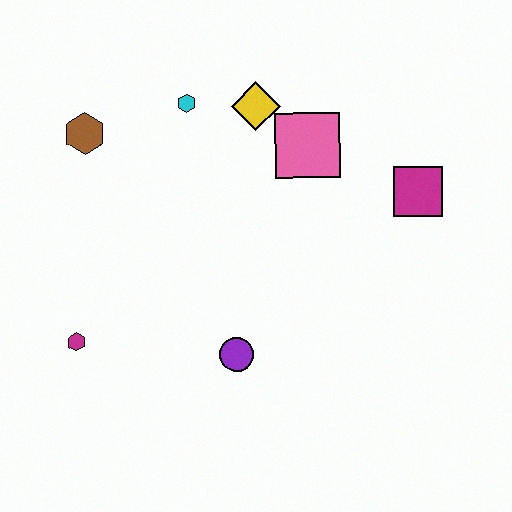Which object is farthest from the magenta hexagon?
The magenta square is farthest from the magenta hexagon.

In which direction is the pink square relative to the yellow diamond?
The pink square is to the right of the yellow diamond.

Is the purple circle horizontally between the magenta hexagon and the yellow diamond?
Yes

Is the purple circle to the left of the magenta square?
Yes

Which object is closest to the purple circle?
The magenta hexagon is closest to the purple circle.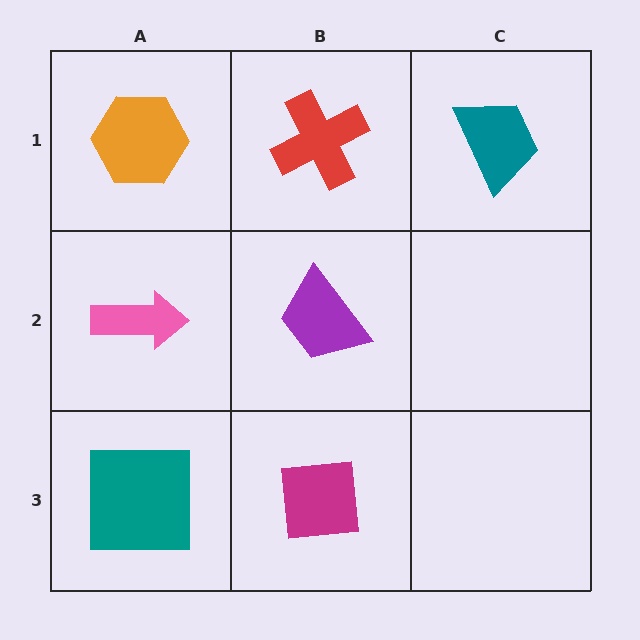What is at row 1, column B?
A red cross.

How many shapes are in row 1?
3 shapes.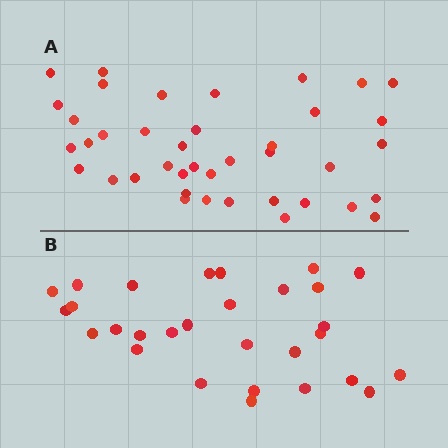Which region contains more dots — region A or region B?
Region A (the top region) has more dots.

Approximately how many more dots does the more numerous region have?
Region A has roughly 12 or so more dots than region B.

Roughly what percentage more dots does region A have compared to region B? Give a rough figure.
About 40% more.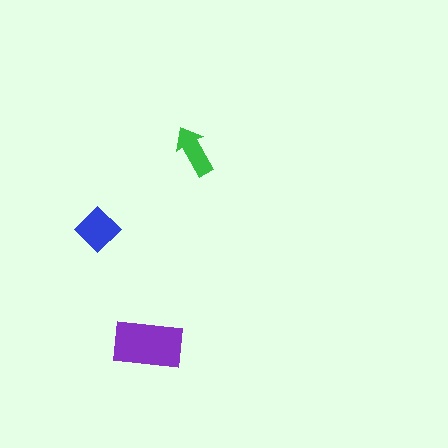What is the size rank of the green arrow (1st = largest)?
3rd.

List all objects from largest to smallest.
The purple rectangle, the blue diamond, the green arrow.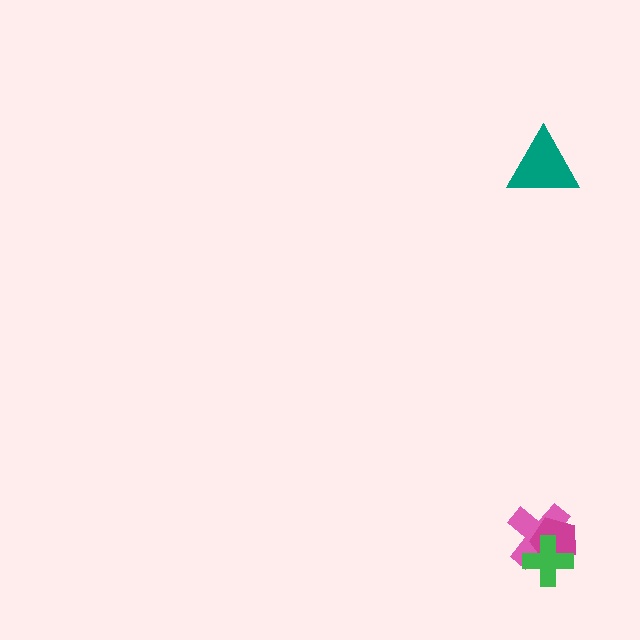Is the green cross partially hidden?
No, no other shape covers it.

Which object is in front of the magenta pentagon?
The green cross is in front of the magenta pentagon.